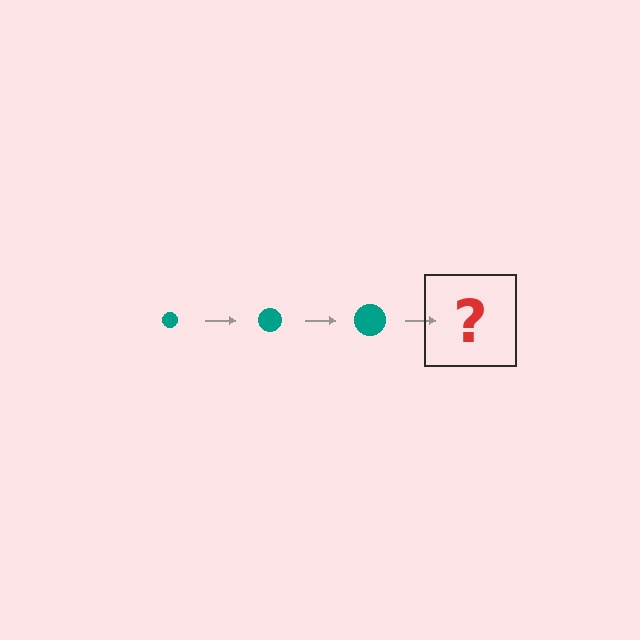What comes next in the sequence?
The next element should be a teal circle, larger than the previous one.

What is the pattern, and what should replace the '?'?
The pattern is that the circle gets progressively larger each step. The '?' should be a teal circle, larger than the previous one.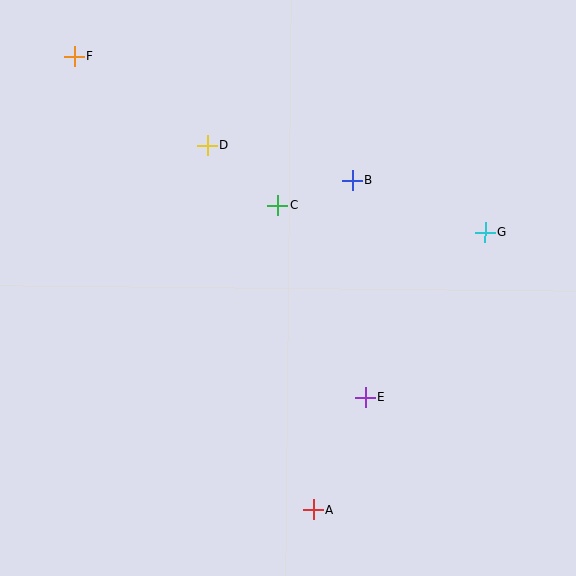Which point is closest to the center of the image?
Point C at (277, 205) is closest to the center.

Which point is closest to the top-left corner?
Point F is closest to the top-left corner.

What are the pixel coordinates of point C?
Point C is at (277, 205).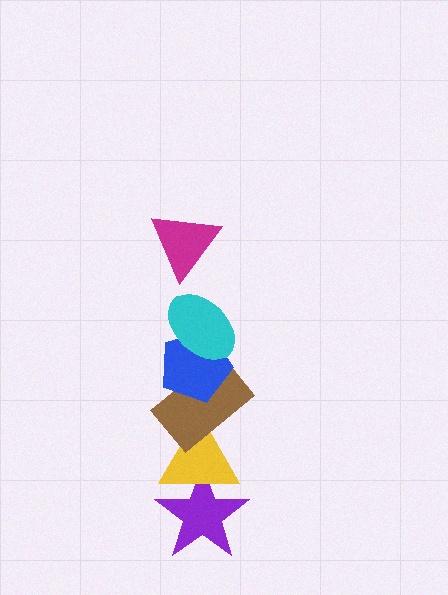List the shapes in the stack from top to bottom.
From top to bottom: the magenta triangle, the cyan ellipse, the blue pentagon, the brown rectangle, the yellow triangle, the purple star.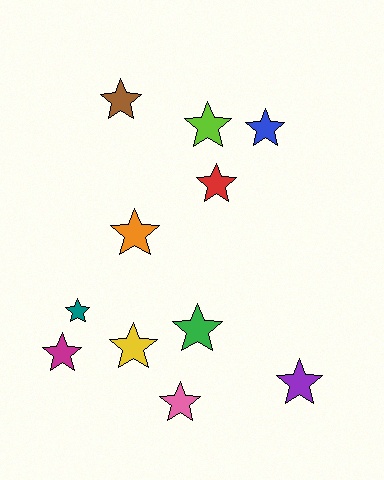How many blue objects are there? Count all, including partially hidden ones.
There is 1 blue object.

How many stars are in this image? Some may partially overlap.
There are 11 stars.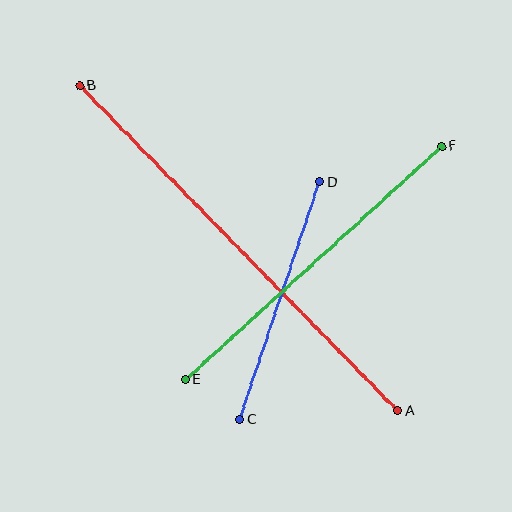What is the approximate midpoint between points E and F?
The midpoint is at approximately (314, 263) pixels.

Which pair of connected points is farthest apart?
Points A and B are farthest apart.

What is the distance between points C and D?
The distance is approximately 251 pixels.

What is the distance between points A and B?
The distance is approximately 455 pixels.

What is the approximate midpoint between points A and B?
The midpoint is at approximately (239, 248) pixels.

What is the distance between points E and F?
The distance is approximately 347 pixels.